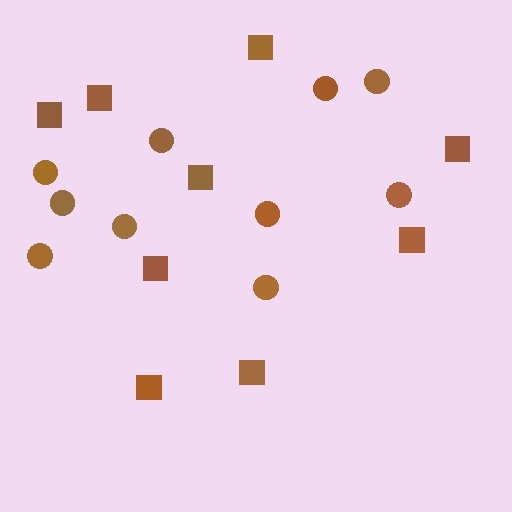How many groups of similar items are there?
There are 2 groups: one group of squares (9) and one group of circles (10).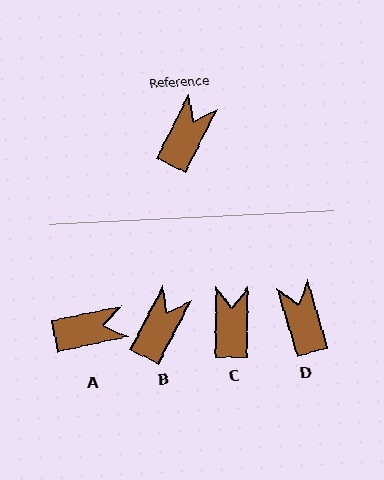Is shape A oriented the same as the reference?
No, it is off by about 51 degrees.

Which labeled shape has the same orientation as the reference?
B.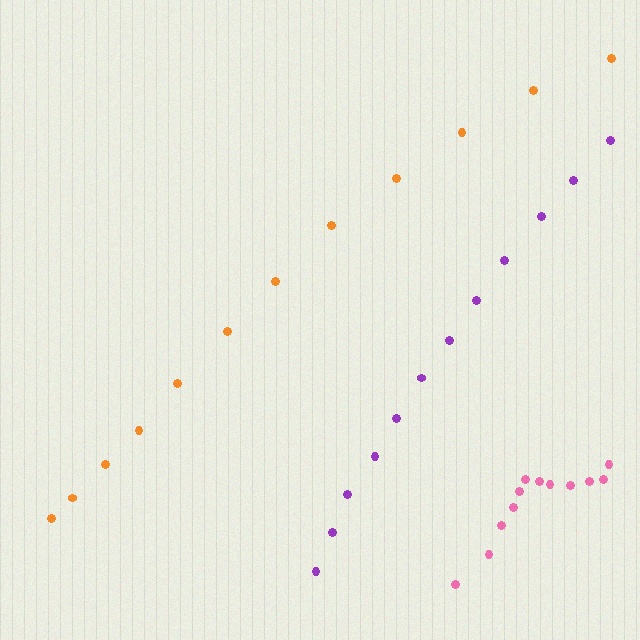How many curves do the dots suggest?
There are 3 distinct paths.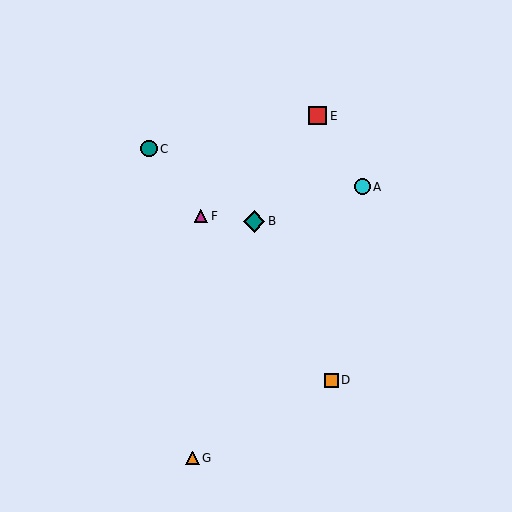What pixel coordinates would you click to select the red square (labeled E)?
Click at (318, 116) to select the red square E.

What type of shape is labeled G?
Shape G is an orange triangle.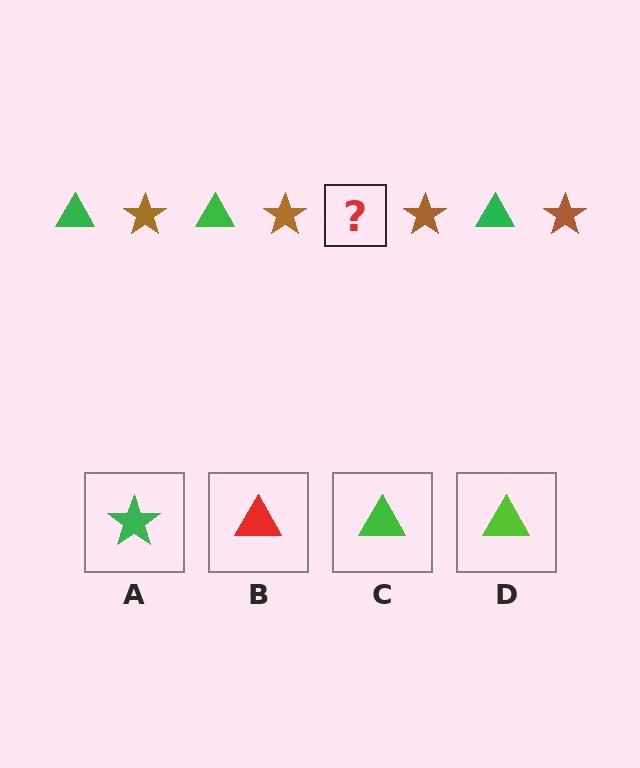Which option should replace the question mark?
Option C.